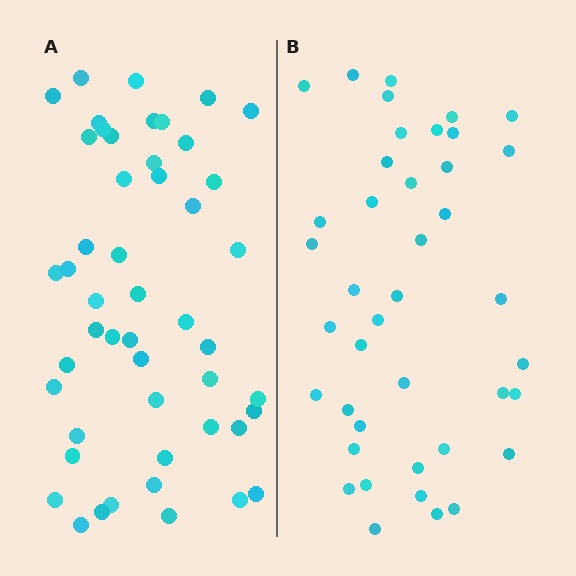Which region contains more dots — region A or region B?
Region A (the left region) has more dots.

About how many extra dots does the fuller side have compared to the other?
Region A has roughly 8 or so more dots than region B.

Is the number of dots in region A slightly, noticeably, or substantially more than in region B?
Region A has only slightly more — the two regions are fairly close. The ratio is roughly 1.2 to 1.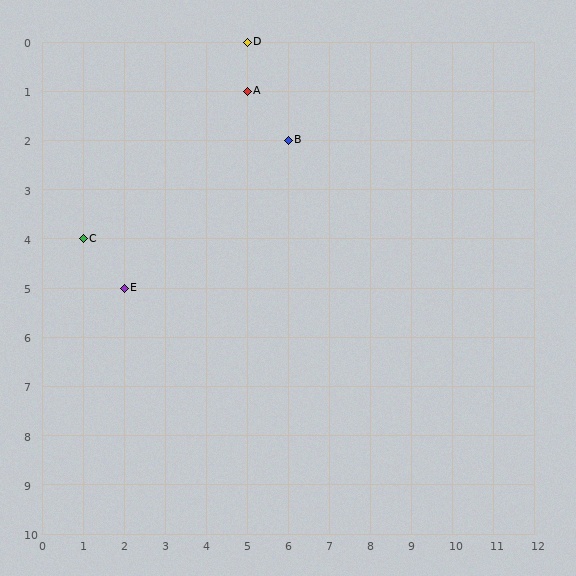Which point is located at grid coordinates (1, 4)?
Point C is at (1, 4).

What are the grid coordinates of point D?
Point D is at grid coordinates (5, 0).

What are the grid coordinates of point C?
Point C is at grid coordinates (1, 4).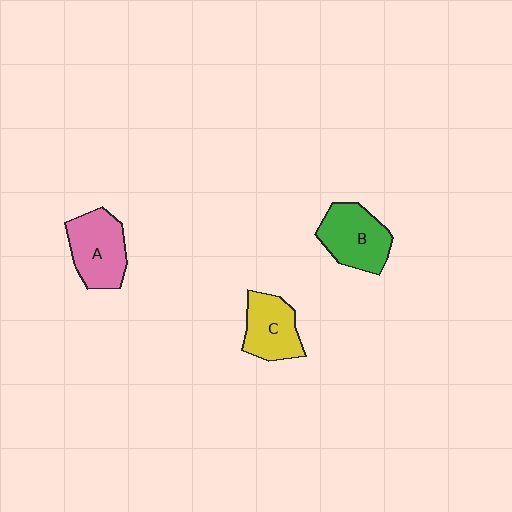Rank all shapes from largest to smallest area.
From largest to smallest: A (pink), B (green), C (yellow).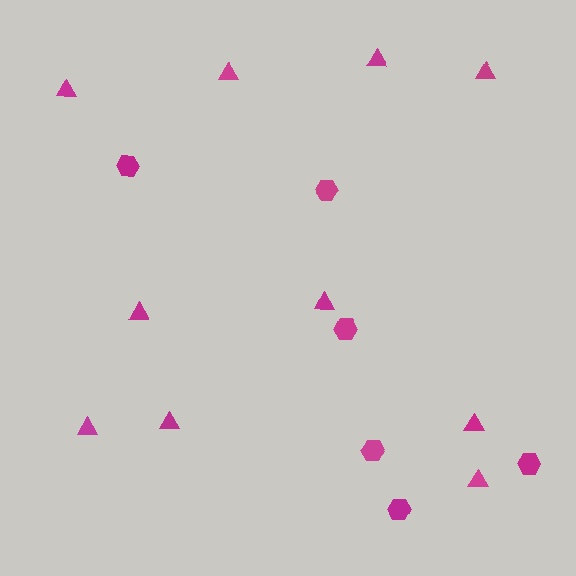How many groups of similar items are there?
There are 2 groups: one group of hexagons (6) and one group of triangles (10).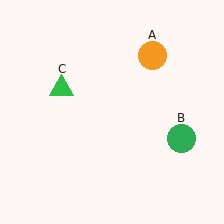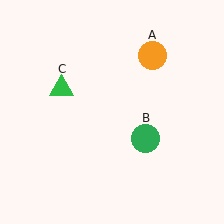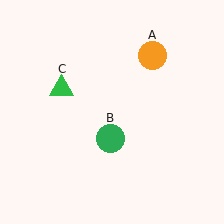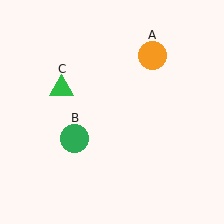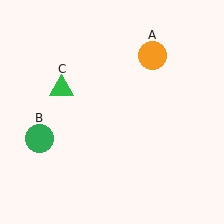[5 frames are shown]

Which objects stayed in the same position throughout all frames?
Orange circle (object A) and green triangle (object C) remained stationary.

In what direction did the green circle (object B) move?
The green circle (object B) moved left.